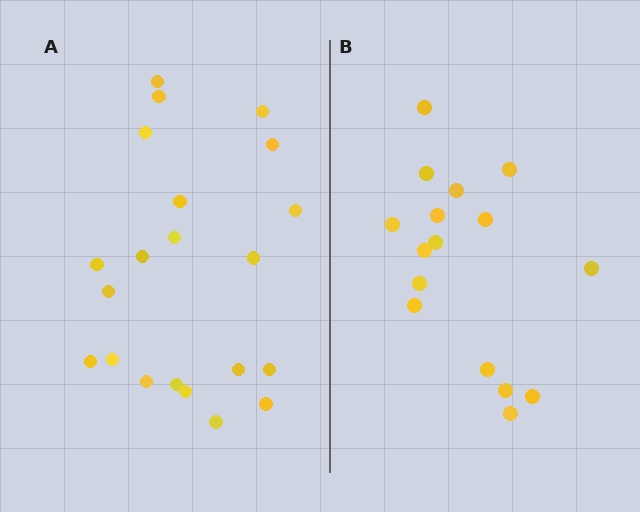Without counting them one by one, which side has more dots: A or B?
Region A (the left region) has more dots.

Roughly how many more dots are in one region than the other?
Region A has about 5 more dots than region B.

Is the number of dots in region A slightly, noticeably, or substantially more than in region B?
Region A has noticeably more, but not dramatically so. The ratio is roughly 1.3 to 1.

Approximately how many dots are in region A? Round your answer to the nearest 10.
About 20 dots. (The exact count is 21, which rounds to 20.)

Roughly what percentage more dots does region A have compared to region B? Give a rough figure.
About 30% more.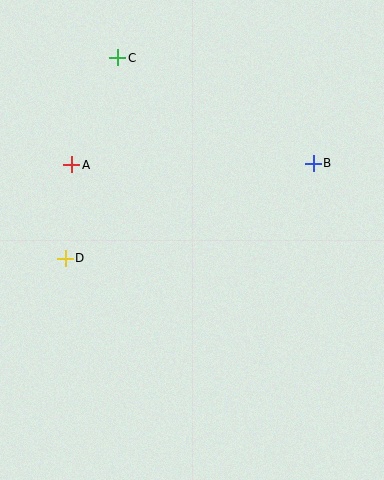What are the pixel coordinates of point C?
Point C is at (118, 58).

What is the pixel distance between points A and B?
The distance between A and B is 242 pixels.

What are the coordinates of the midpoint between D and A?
The midpoint between D and A is at (68, 211).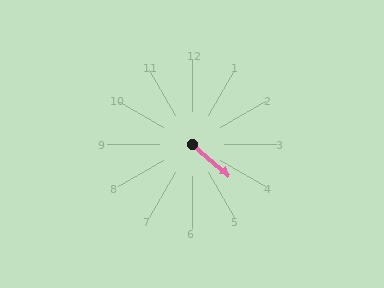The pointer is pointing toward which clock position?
Roughly 4 o'clock.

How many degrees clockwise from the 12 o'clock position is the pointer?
Approximately 131 degrees.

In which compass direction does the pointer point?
Southeast.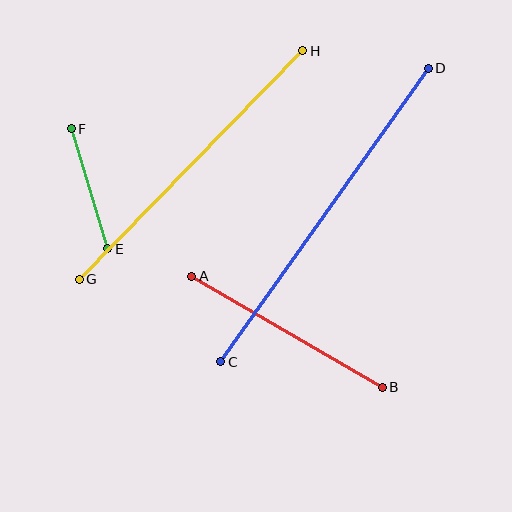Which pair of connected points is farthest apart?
Points C and D are farthest apart.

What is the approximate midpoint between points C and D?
The midpoint is at approximately (325, 215) pixels.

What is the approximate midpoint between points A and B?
The midpoint is at approximately (287, 332) pixels.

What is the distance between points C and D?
The distance is approximately 359 pixels.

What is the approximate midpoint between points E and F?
The midpoint is at approximately (90, 189) pixels.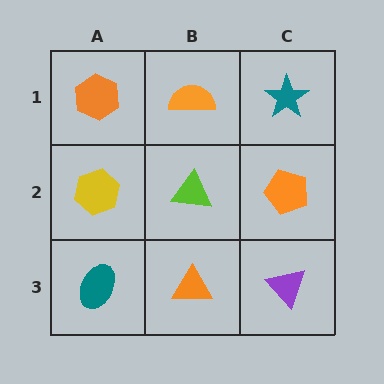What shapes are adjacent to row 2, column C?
A teal star (row 1, column C), a purple triangle (row 3, column C), a lime triangle (row 2, column B).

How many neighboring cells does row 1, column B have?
3.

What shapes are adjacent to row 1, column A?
A yellow hexagon (row 2, column A), an orange semicircle (row 1, column B).